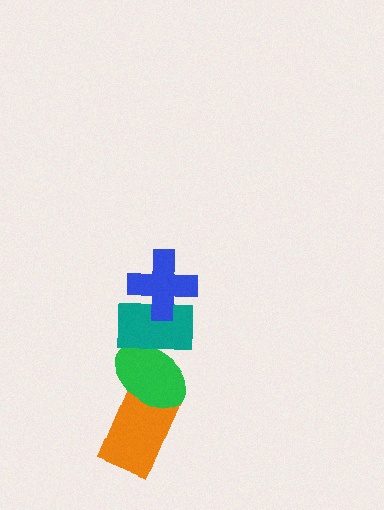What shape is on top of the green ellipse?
The teal rectangle is on top of the green ellipse.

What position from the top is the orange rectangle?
The orange rectangle is 4th from the top.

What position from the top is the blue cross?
The blue cross is 1st from the top.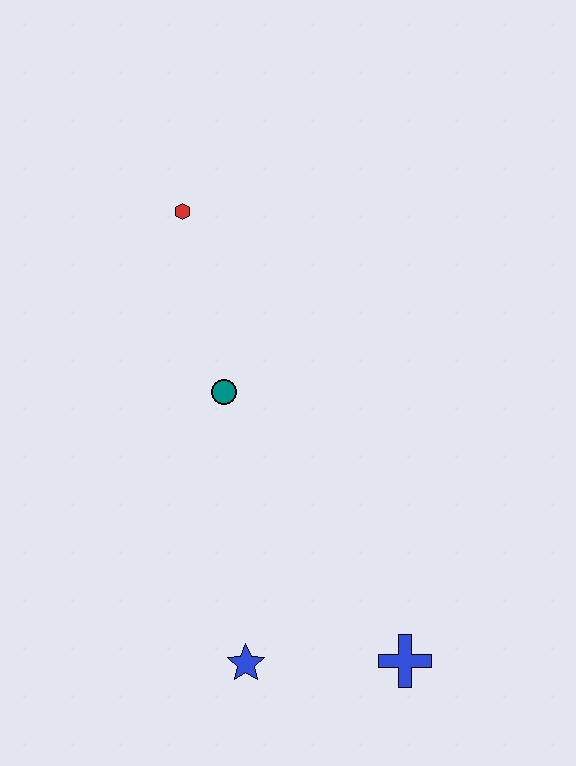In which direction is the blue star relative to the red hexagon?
The blue star is below the red hexagon.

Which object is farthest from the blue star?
The red hexagon is farthest from the blue star.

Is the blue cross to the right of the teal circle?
Yes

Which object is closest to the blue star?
The blue cross is closest to the blue star.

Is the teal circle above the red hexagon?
No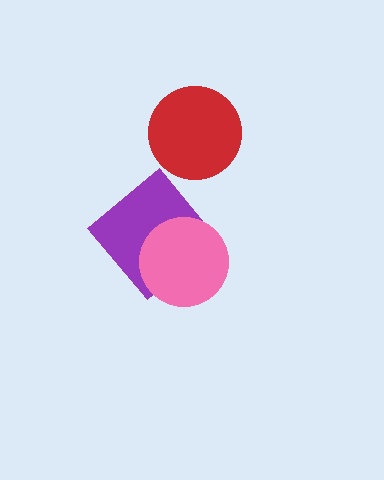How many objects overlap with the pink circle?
1 object overlaps with the pink circle.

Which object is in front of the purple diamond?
The pink circle is in front of the purple diamond.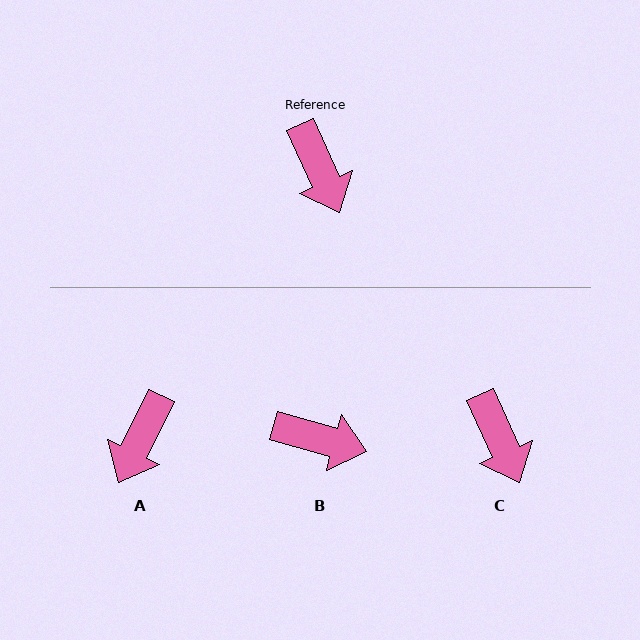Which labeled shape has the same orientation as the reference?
C.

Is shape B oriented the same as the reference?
No, it is off by about 50 degrees.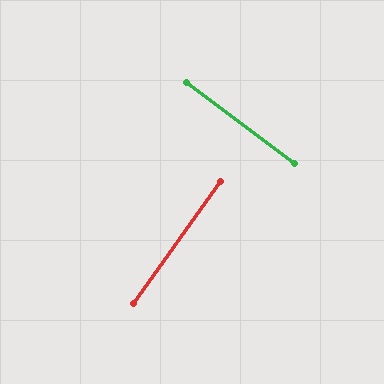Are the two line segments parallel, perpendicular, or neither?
Perpendicular — they meet at approximately 89°.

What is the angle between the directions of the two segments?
Approximately 89 degrees.